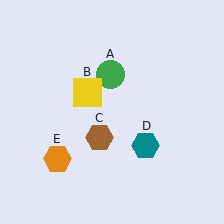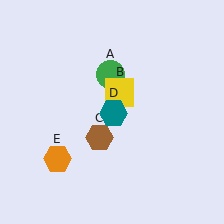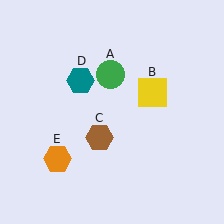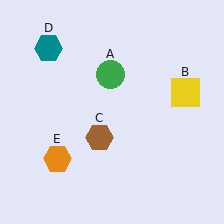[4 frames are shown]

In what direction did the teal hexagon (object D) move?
The teal hexagon (object D) moved up and to the left.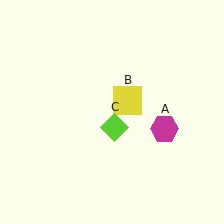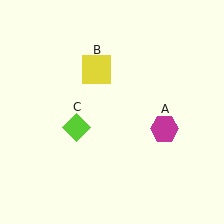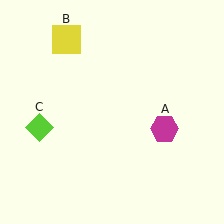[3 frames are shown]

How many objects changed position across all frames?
2 objects changed position: yellow square (object B), lime diamond (object C).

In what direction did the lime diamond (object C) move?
The lime diamond (object C) moved left.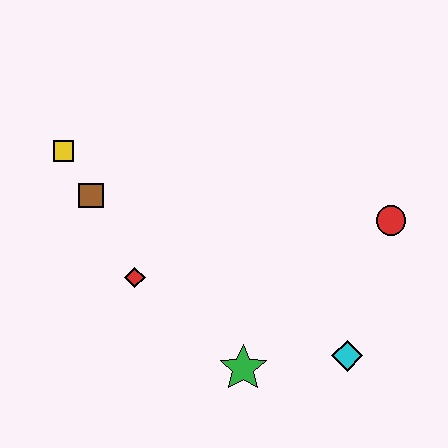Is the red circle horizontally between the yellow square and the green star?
No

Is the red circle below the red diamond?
No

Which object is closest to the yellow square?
The brown square is closest to the yellow square.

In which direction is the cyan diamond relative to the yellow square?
The cyan diamond is to the right of the yellow square.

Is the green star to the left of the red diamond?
No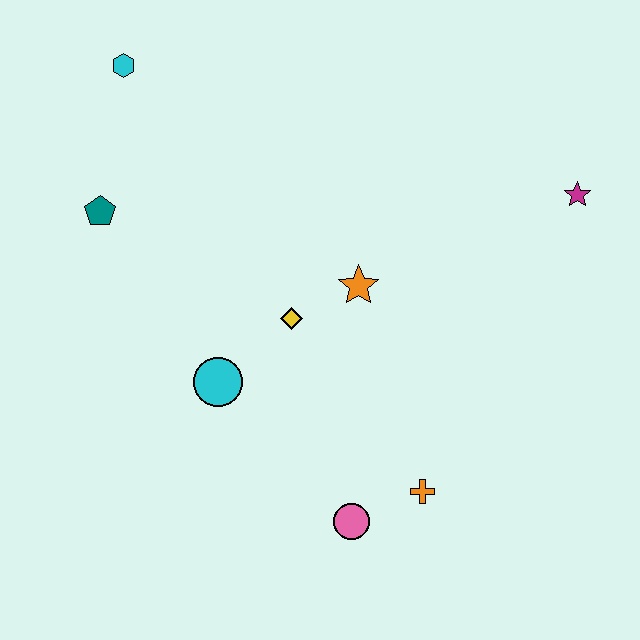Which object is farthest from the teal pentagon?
The magenta star is farthest from the teal pentagon.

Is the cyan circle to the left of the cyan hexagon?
No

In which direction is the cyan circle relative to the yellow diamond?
The cyan circle is to the left of the yellow diamond.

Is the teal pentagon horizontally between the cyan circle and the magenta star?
No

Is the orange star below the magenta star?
Yes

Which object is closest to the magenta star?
The orange star is closest to the magenta star.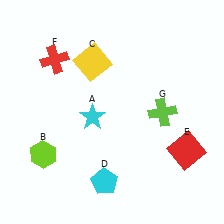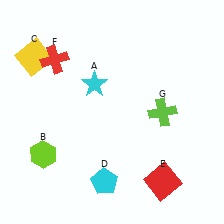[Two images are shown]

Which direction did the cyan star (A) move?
The cyan star (A) moved up.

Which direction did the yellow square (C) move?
The yellow square (C) moved left.